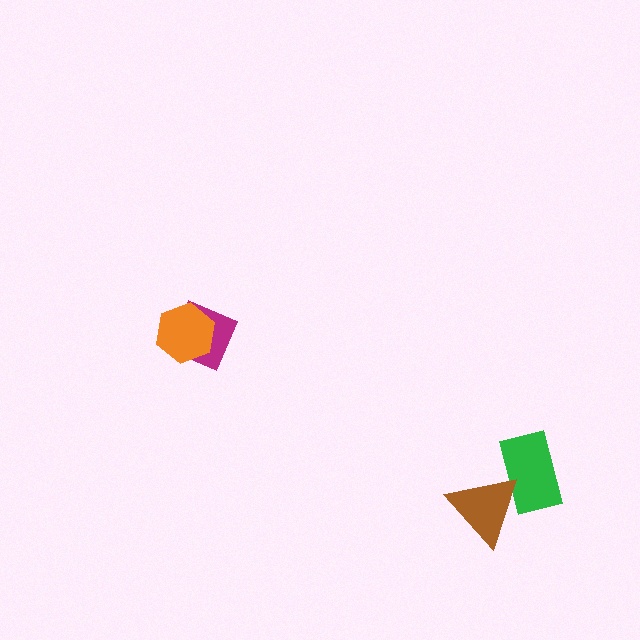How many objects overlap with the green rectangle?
1 object overlaps with the green rectangle.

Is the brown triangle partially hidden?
No, no other shape covers it.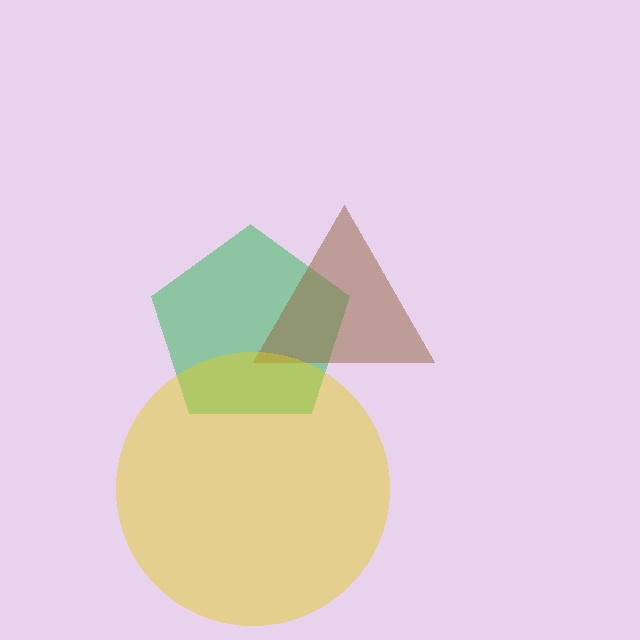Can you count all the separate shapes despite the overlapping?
Yes, there are 3 separate shapes.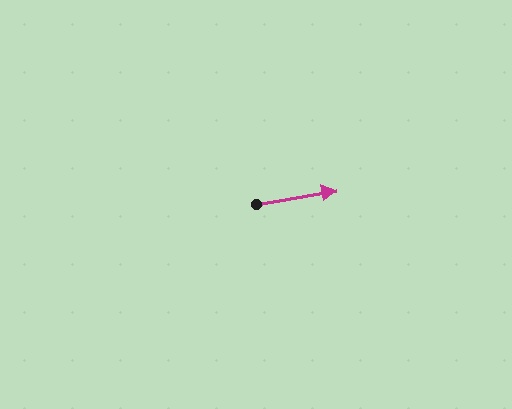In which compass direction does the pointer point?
East.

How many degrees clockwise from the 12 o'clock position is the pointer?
Approximately 80 degrees.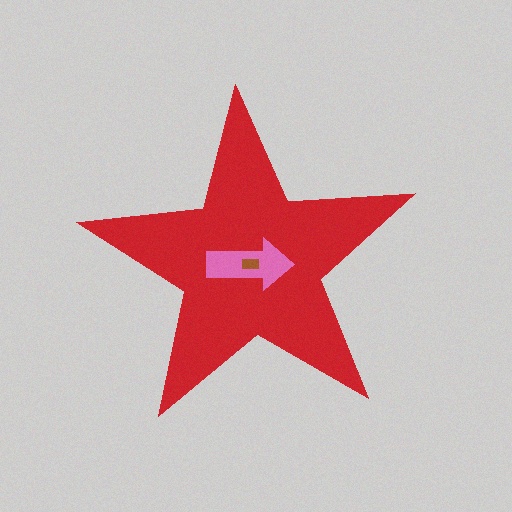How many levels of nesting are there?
3.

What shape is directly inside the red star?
The pink arrow.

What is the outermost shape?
The red star.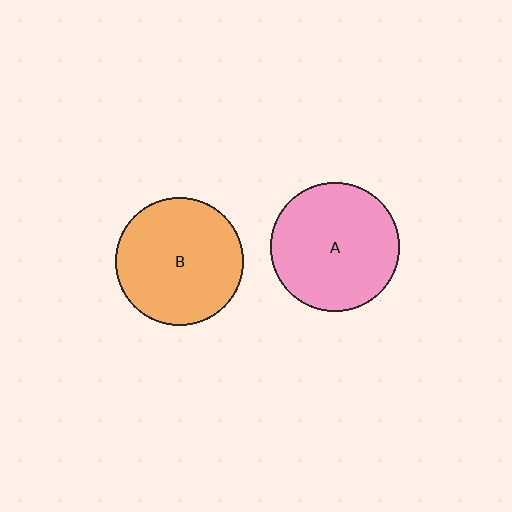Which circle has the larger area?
Circle A (pink).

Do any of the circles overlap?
No, none of the circles overlap.